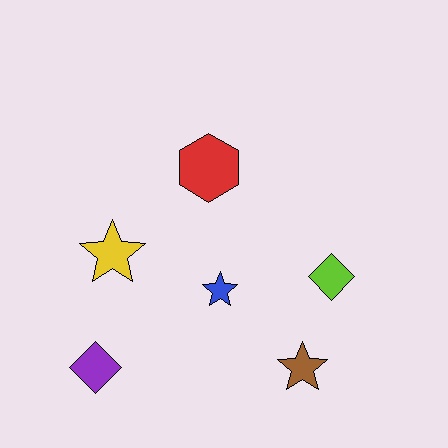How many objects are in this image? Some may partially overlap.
There are 6 objects.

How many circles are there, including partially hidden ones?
There are no circles.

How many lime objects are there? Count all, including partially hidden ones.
There is 1 lime object.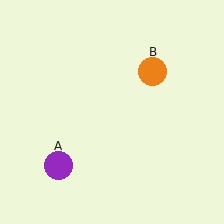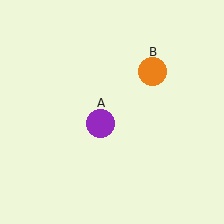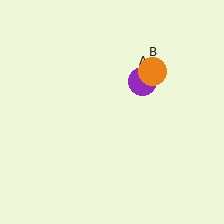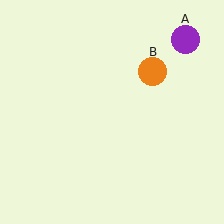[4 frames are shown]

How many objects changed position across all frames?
1 object changed position: purple circle (object A).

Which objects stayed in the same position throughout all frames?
Orange circle (object B) remained stationary.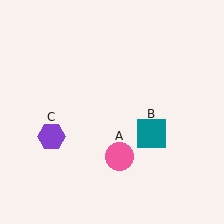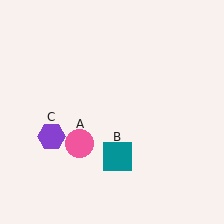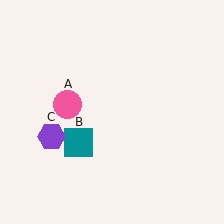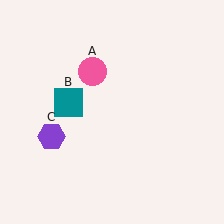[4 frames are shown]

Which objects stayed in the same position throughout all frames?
Purple hexagon (object C) remained stationary.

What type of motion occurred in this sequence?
The pink circle (object A), teal square (object B) rotated clockwise around the center of the scene.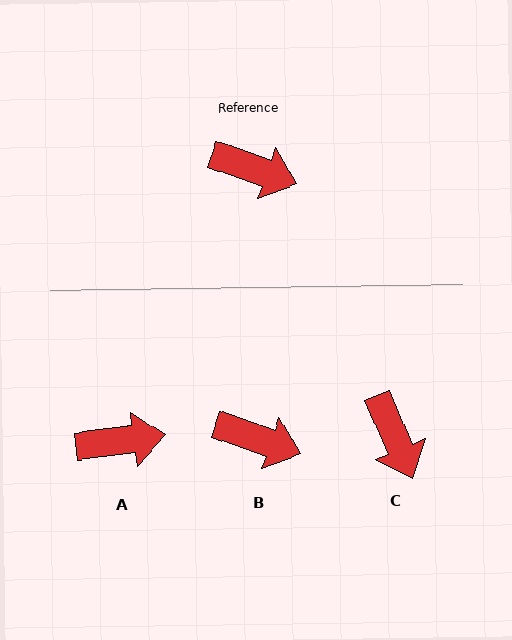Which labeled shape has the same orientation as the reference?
B.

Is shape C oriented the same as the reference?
No, it is off by about 48 degrees.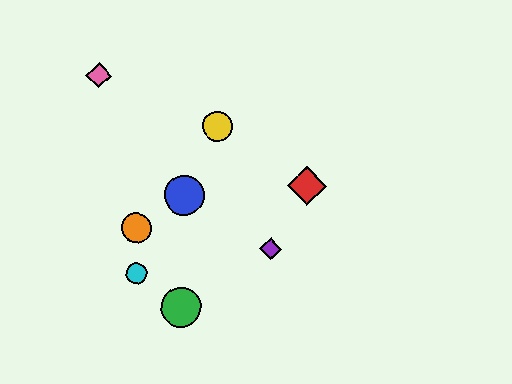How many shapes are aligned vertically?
2 shapes (the blue circle, the green circle) are aligned vertically.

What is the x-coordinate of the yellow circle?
The yellow circle is at x≈218.